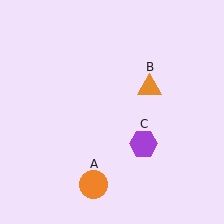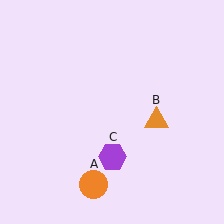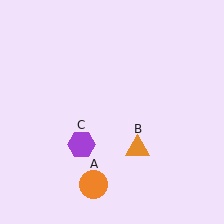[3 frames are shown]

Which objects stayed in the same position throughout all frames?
Orange circle (object A) remained stationary.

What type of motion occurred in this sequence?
The orange triangle (object B), purple hexagon (object C) rotated clockwise around the center of the scene.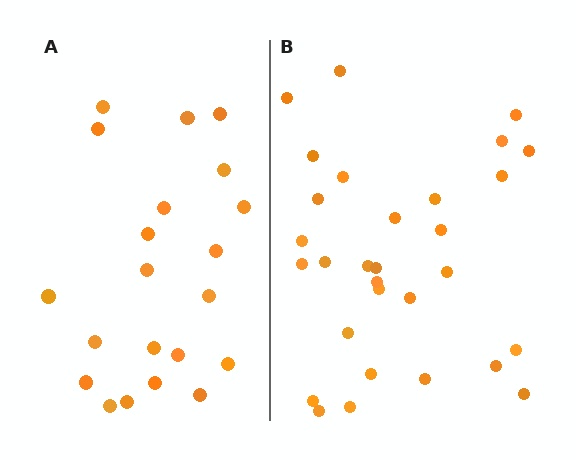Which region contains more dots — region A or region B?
Region B (the right region) has more dots.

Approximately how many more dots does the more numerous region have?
Region B has roughly 8 or so more dots than region A.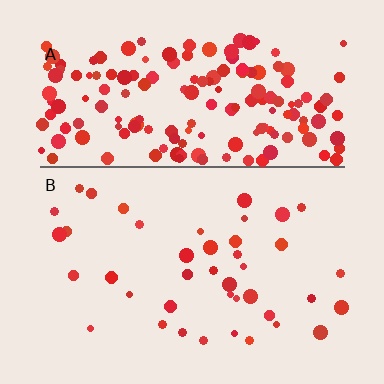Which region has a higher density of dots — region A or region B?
A (the top).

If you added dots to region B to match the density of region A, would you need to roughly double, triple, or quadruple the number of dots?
Approximately quadruple.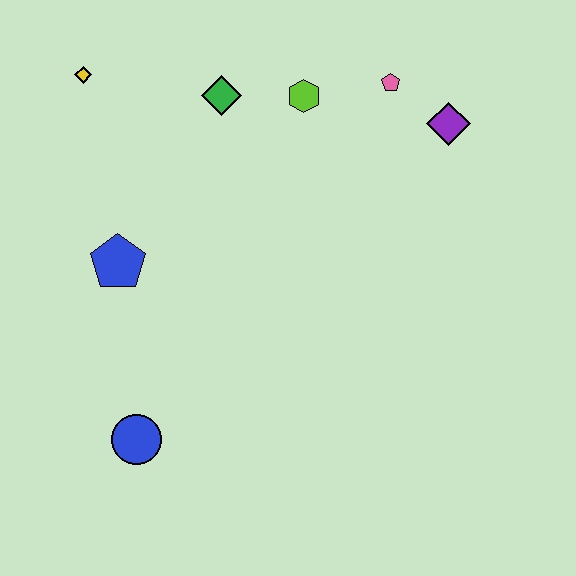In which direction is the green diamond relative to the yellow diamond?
The green diamond is to the right of the yellow diamond.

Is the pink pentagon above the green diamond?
Yes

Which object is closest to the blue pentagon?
The blue circle is closest to the blue pentagon.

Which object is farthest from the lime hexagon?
The blue circle is farthest from the lime hexagon.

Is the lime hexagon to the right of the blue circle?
Yes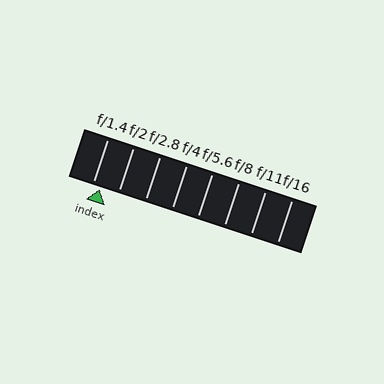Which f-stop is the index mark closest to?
The index mark is closest to f/1.4.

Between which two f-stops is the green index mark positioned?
The index mark is between f/1.4 and f/2.